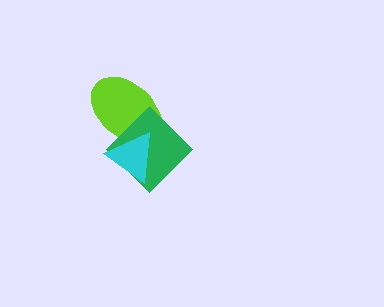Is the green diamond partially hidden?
Yes, it is partially covered by another shape.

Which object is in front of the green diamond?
The cyan triangle is in front of the green diamond.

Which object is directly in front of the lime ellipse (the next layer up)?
The green diamond is directly in front of the lime ellipse.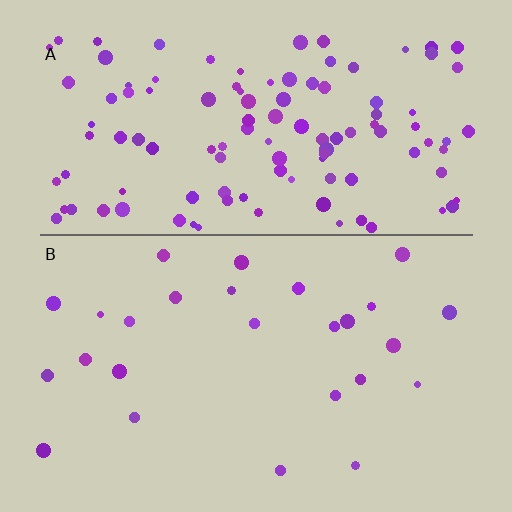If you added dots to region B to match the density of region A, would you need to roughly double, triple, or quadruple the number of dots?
Approximately quadruple.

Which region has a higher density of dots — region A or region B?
A (the top).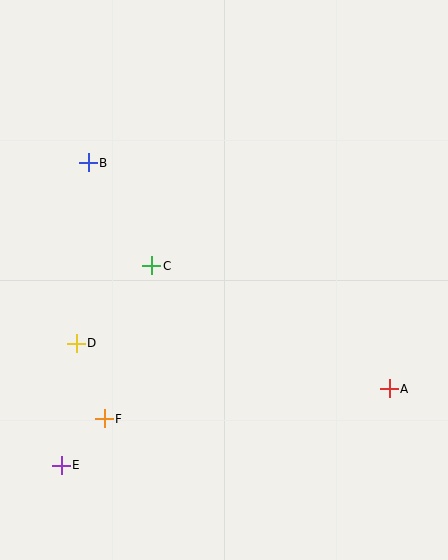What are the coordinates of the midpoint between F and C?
The midpoint between F and C is at (128, 342).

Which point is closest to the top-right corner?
Point A is closest to the top-right corner.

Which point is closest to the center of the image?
Point C at (152, 266) is closest to the center.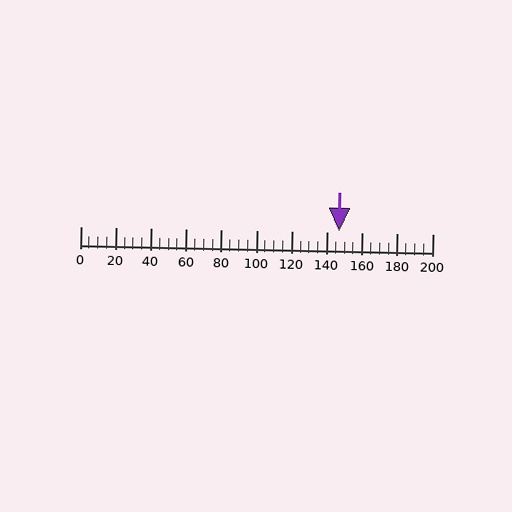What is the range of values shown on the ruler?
The ruler shows values from 0 to 200.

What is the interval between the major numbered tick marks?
The major tick marks are spaced 20 units apart.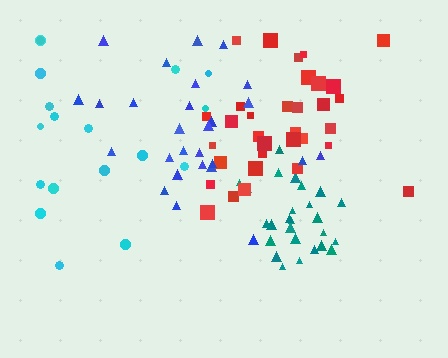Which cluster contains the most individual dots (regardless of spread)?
Red (33).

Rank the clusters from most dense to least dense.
teal, blue, red, cyan.